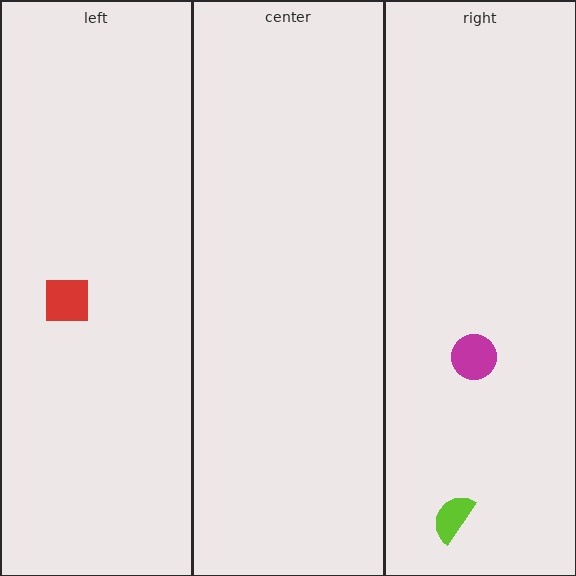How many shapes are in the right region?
2.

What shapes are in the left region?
The red square.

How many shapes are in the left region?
1.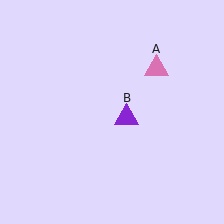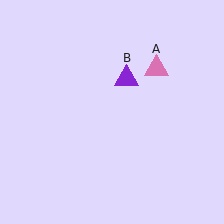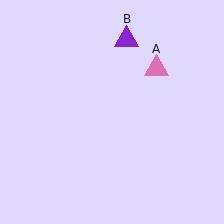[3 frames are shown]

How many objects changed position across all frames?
1 object changed position: purple triangle (object B).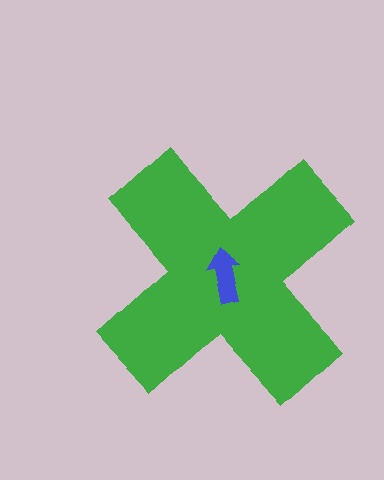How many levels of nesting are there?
2.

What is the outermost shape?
The green cross.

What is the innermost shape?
The blue arrow.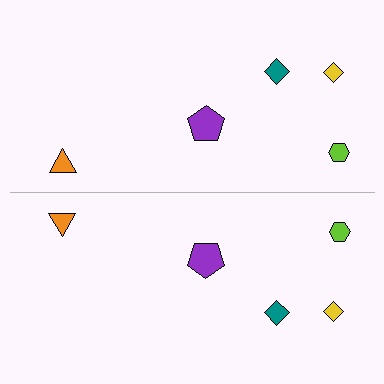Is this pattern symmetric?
Yes, this pattern has bilateral (reflection) symmetry.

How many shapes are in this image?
There are 10 shapes in this image.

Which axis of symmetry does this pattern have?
The pattern has a horizontal axis of symmetry running through the center of the image.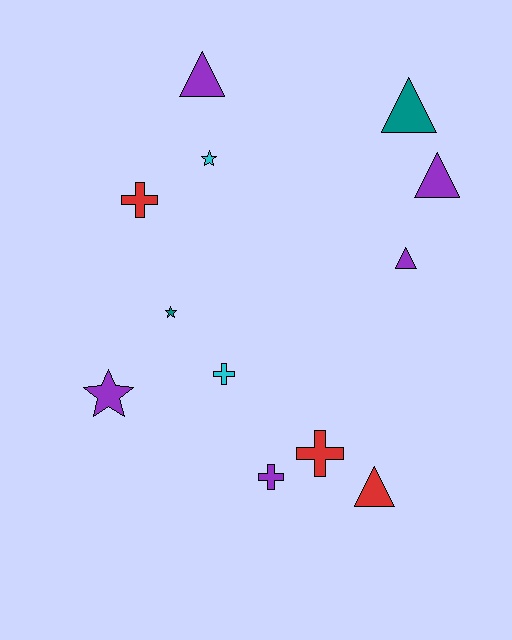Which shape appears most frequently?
Triangle, with 5 objects.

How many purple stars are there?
There is 1 purple star.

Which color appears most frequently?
Purple, with 5 objects.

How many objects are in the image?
There are 12 objects.